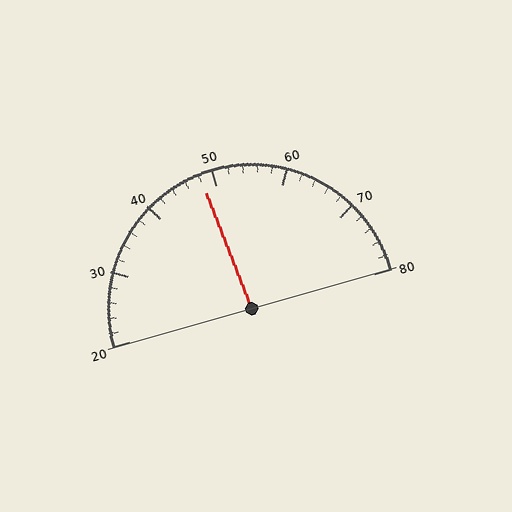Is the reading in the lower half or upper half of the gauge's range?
The reading is in the lower half of the range (20 to 80).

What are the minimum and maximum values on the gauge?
The gauge ranges from 20 to 80.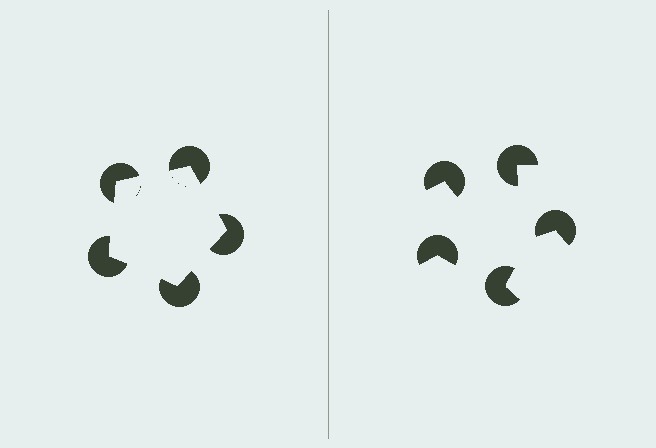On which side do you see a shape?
An illusory pentagon appears on the left side. On the right side the wedge cuts are rotated, so no coherent shape forms.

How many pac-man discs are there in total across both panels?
10 — 5 on each side.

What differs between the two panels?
The pac-man discs are positioned identically on both sides; only the wedge orientations differ. On the left they align to a pentagon; on the right they are misaligned.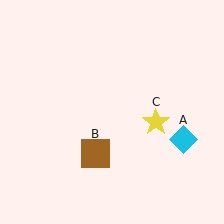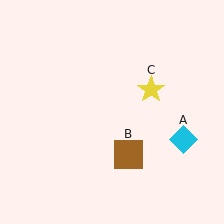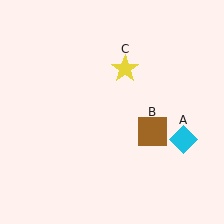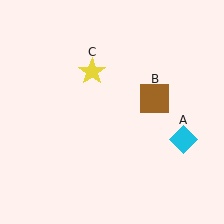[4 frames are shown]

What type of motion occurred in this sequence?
The brown square (object B), yellow star (object C) rotated counterclockwise around the center of the scene.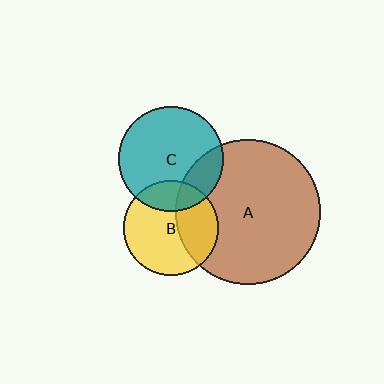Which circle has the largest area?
Circle A (brown).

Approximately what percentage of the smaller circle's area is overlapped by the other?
Approximately 35%.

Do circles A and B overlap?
Yes.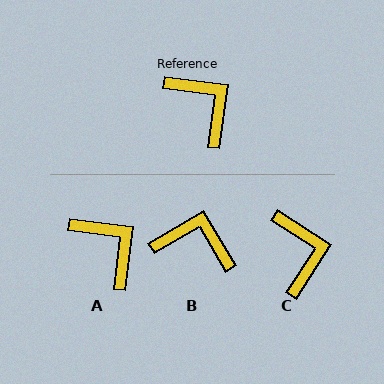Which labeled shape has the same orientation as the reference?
A.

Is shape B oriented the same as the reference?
No, it is off by about 38 degrees.